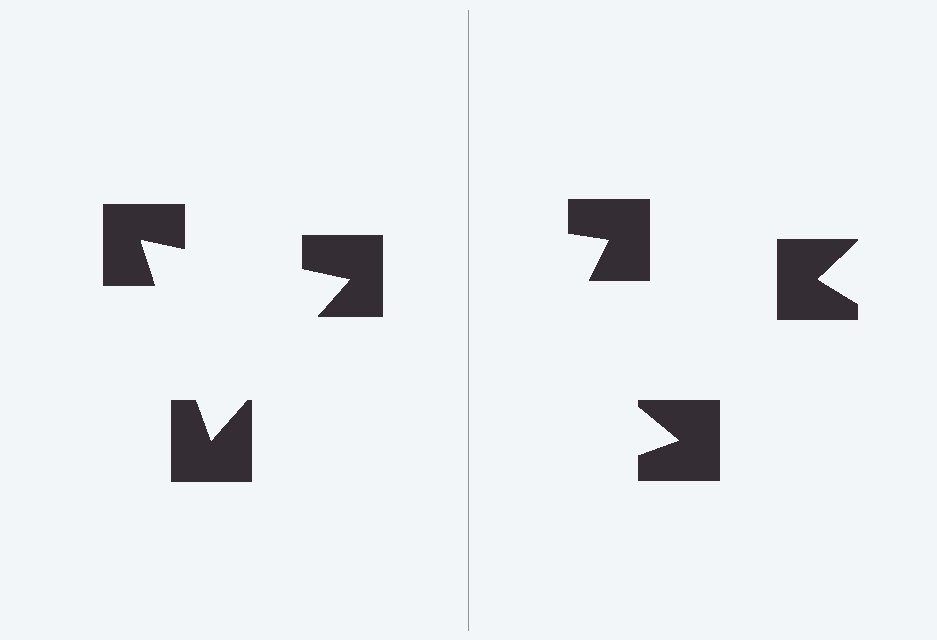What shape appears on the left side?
An illusory triangle.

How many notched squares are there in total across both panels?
6 — 3 on each side.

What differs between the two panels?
The notched squares are positioned identically on both sides; only the wedge orientations differ. On the left they align to a triangle; on the right they are misaligned.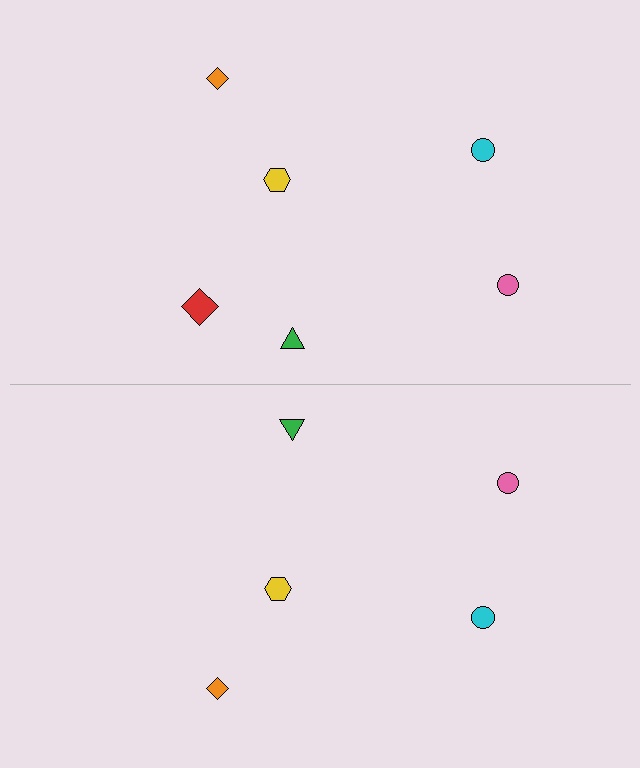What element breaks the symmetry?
A red diamond is missing from the bottom side.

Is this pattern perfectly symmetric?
No, the pattern is not perfectly symmetric. A red diamond is missing from the bottom side.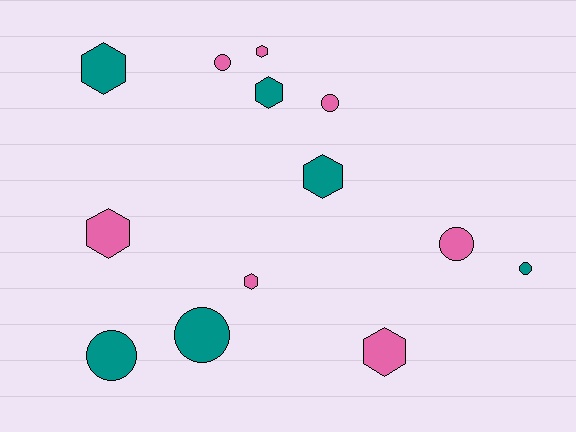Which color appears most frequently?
Pink, with 7 objects.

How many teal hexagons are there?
There are 3 teal hexagons.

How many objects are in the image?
There are 13 objects.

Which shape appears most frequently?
Hexagon, with 7 objects.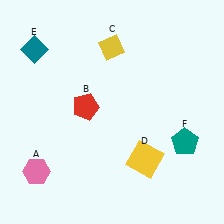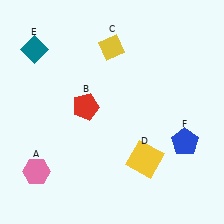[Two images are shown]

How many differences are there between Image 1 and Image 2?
There is 1 difference between the two images.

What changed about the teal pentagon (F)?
In Image 1, F is teal. In Image 2, it changed to blue.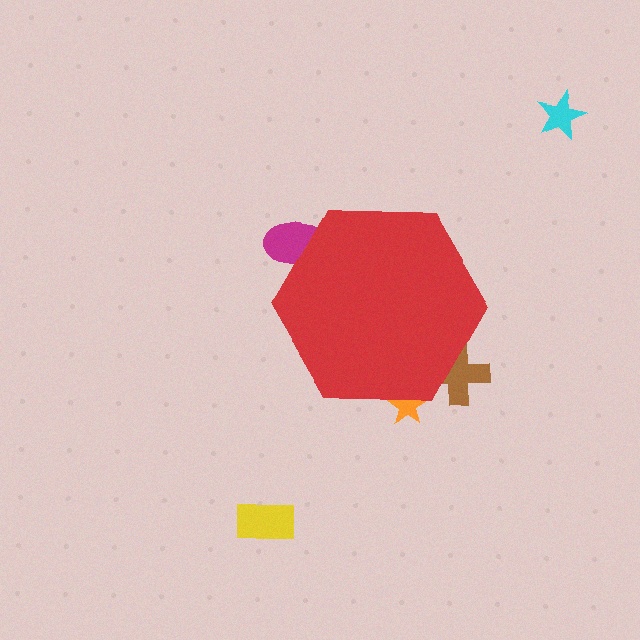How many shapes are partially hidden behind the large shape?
3 shapes are partially hidden.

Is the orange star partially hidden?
Yes, the orange star is partially hidden behind the red hexagon.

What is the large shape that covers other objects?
A red hexagon.